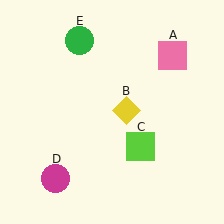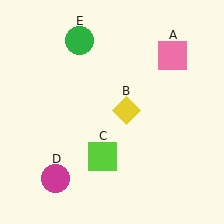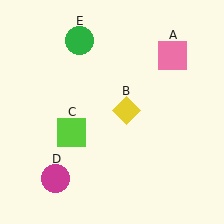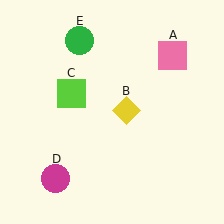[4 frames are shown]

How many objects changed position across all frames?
1 object changed position: lime square (object C).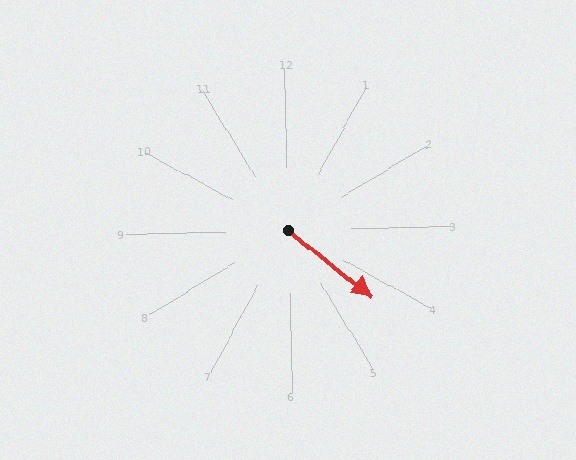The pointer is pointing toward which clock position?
Roughly 4 o'clock.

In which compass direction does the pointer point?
Southeast.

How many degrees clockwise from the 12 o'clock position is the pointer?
Approximately 130 degrees.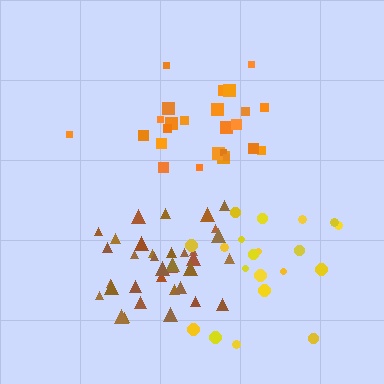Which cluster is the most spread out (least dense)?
Orange.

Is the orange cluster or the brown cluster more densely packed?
Brown.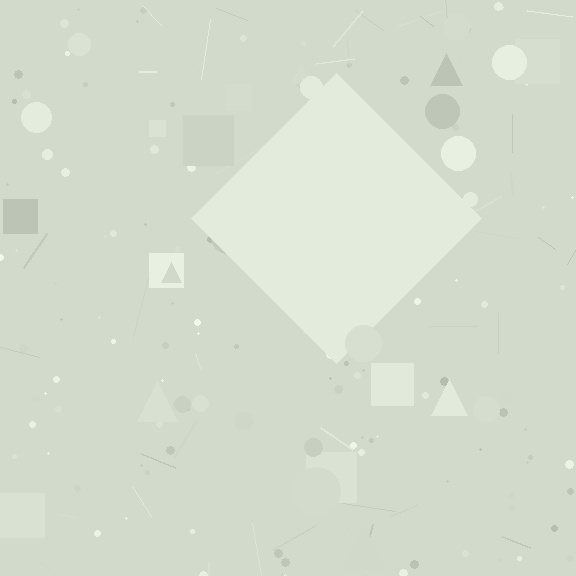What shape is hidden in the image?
A diamond is hidden in the image.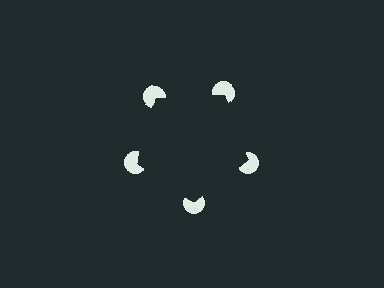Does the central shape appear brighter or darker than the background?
It typically appears slightly darker than the background, even though no actual brightness change is drawn.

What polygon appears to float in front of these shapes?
An illusory pentagon — its edges are inferred from the aligned wedge cuts in the pac-man discs, not physically drawn.